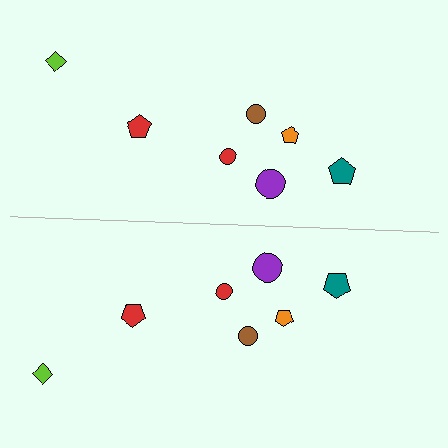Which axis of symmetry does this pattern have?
The pattern has a horizontal axis of symmetry running through the center of the image.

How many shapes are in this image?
There are 14 shapes in this image.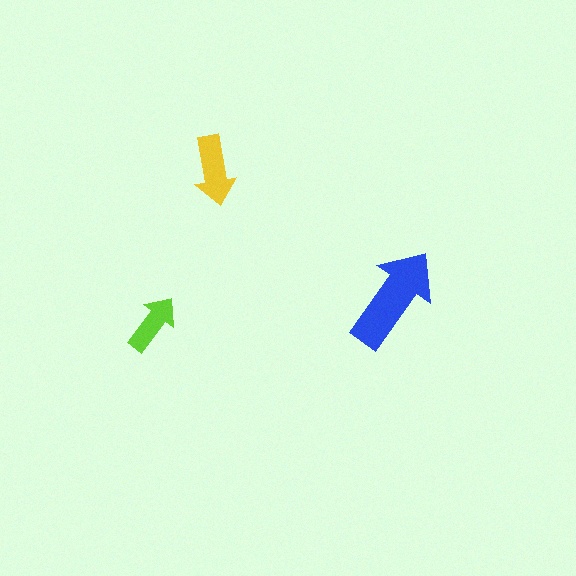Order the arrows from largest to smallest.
the blue one, the yellow one, the lime one.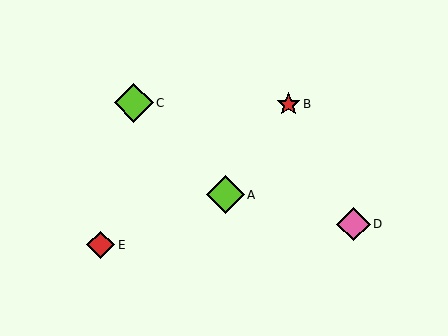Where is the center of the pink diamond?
The center of the pink diamond is at (353, 224).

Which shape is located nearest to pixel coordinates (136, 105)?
The lime diamond (labeled C) at (134, 103) is nearest to that location.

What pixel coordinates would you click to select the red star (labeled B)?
Click at (288, 104) to select the red star B.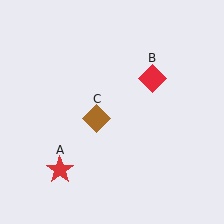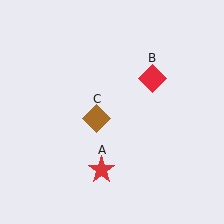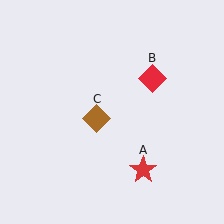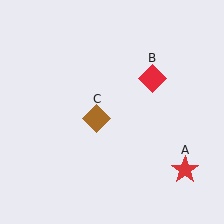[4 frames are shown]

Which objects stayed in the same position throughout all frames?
Red diamond (object B) and brown diamond (object C) remained stationary.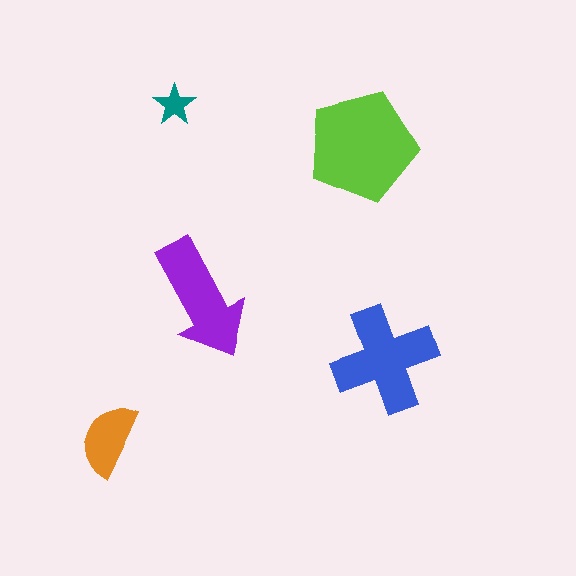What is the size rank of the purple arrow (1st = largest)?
3rd.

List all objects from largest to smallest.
The lime pentagon, the blue cross, the purple arrow, the orange semicircle, the teal star.